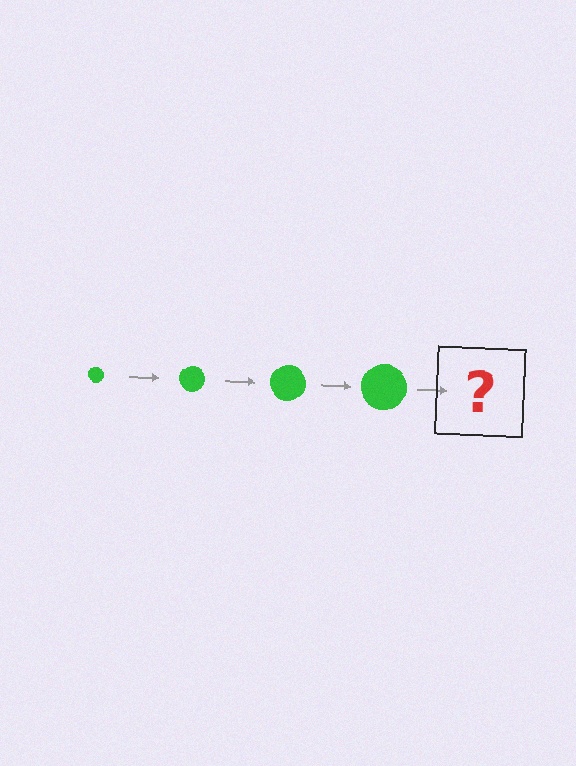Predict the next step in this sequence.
The next step is a green circle, larger than the previous one.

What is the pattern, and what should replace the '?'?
The pattern is that the circle gets progressively larger each step. The '?' should be a green circle, larger than the previous one.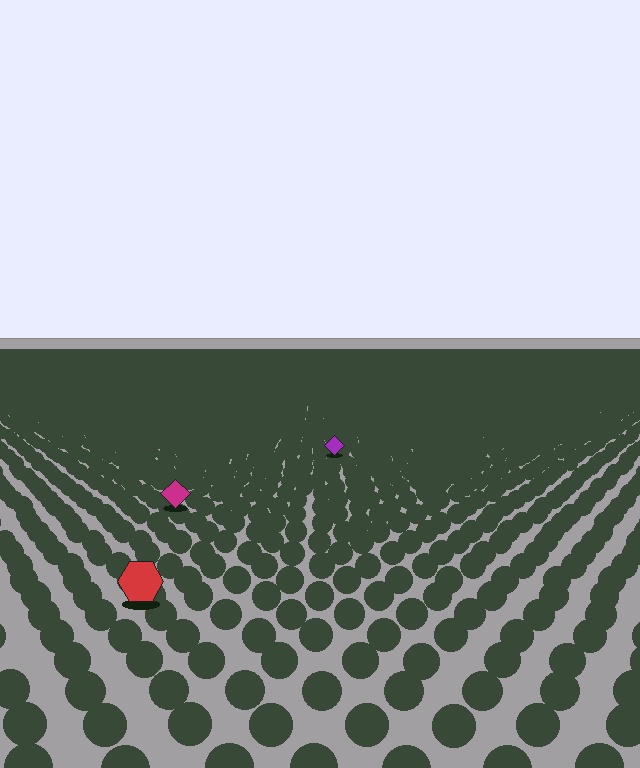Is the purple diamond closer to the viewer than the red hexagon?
No. The red hexagon is closer — you can tell from the texture gradient: the ground texture is coarser near it.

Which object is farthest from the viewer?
The purple diamond is farthest from the viewer. It appears smaller and the ground texture around it is denser.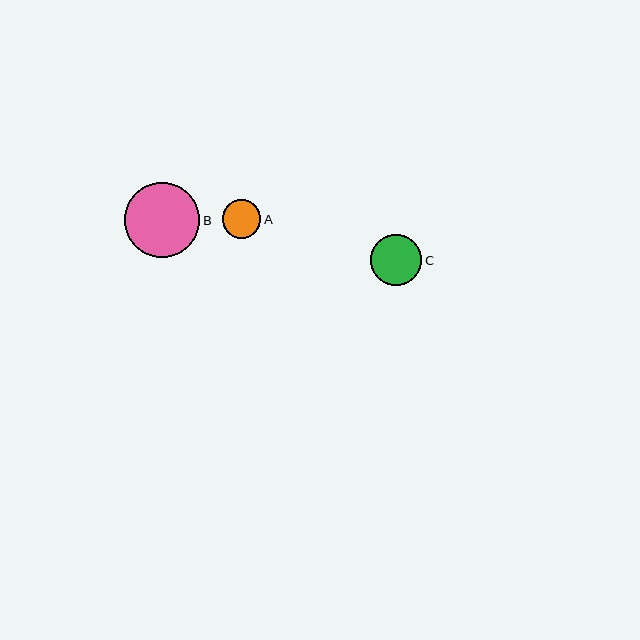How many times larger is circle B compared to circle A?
Circle B is approximately 2.0 times the size of circle A.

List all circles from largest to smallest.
From largest to smallest: B, C, A.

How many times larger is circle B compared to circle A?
Circle B is approximately 2.0 times the size of circle A.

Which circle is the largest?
Circle B is the largest with a size of approximately 75 pixels.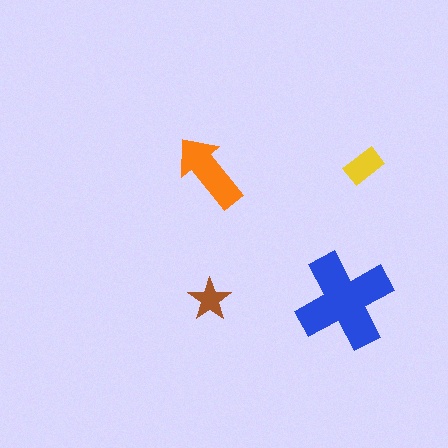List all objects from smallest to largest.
The brown star, the yellow rectangle, the orange arrow, the blue cross.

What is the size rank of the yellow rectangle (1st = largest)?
3rd.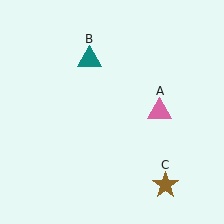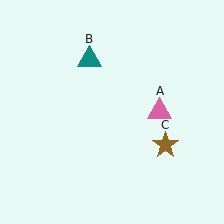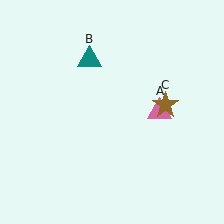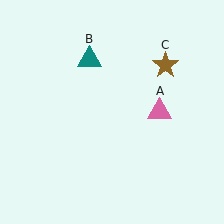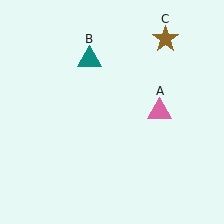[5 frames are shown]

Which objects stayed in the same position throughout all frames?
Pink triangle (object A) and teal triangle (object B) remained stationary.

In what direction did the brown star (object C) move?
The brown star (object C) moved up.